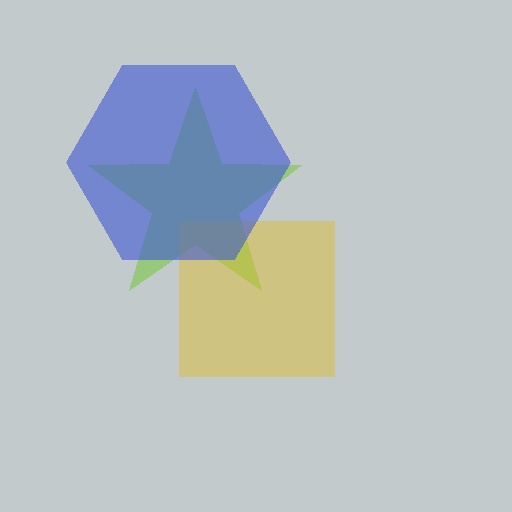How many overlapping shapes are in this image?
There are 3 overlapping shapes in the image.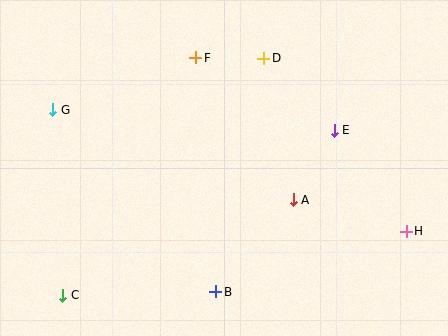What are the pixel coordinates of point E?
Point E is at (334, 130).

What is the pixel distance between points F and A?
The distance between F and A is 172 pixels.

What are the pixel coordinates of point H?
Point H is at (406, 232).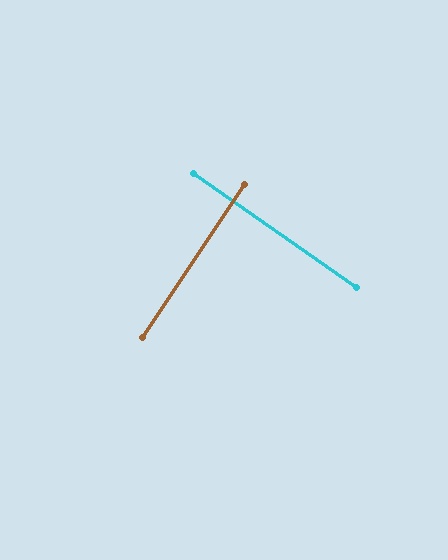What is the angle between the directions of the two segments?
Approximately 89 degrees.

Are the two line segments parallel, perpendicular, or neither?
Perpendicular — they meet at approximately 89°.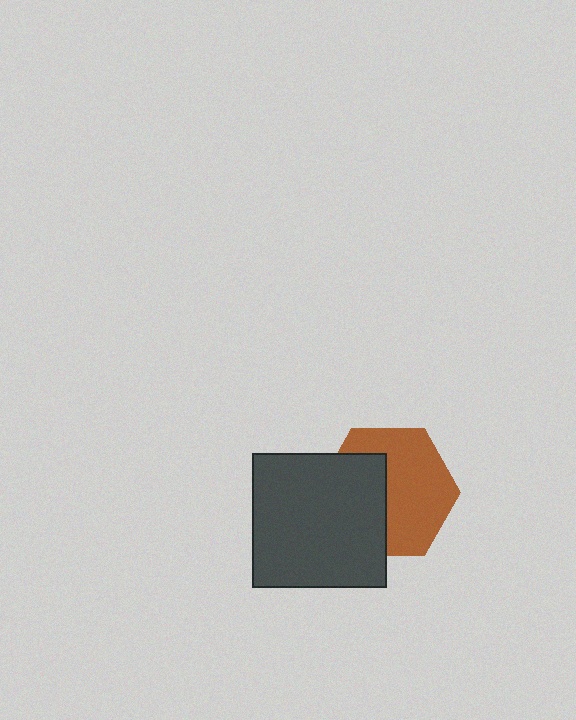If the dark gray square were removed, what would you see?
You would see the complete brown hexagon.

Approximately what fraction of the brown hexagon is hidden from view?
Roughly 42% of the brown hexagon is hidden behind the dark gray square.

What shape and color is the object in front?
The object in front is a dark gray square.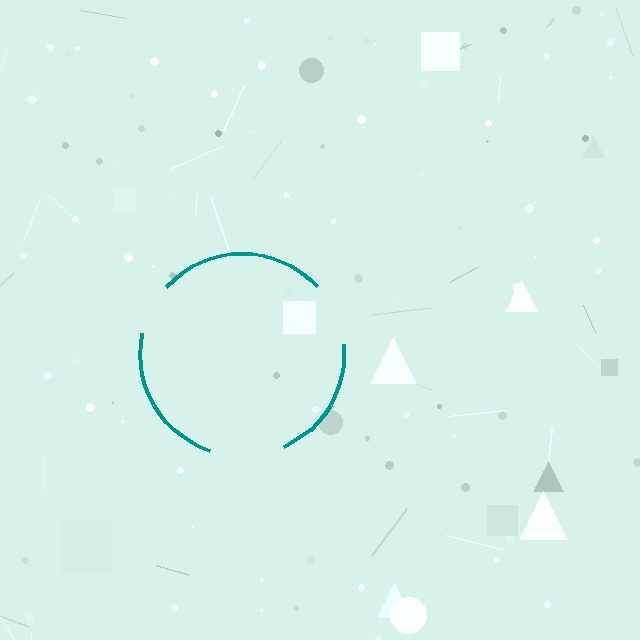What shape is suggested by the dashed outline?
The dashed outline suggests a circle.